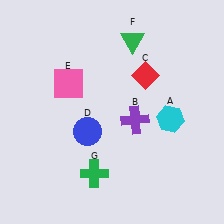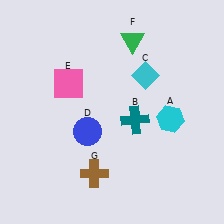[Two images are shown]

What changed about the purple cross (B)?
In Image 1, B is purple. In Image 2, it changed to teal.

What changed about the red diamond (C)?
In Image 1, C is red. In Image 2, it changed to cyan.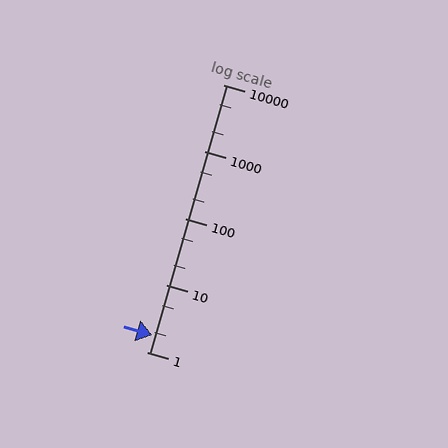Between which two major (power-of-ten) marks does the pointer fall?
The pointer is between 1 and 10.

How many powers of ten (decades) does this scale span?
The scale spans 4 decades, from 1 to 10000.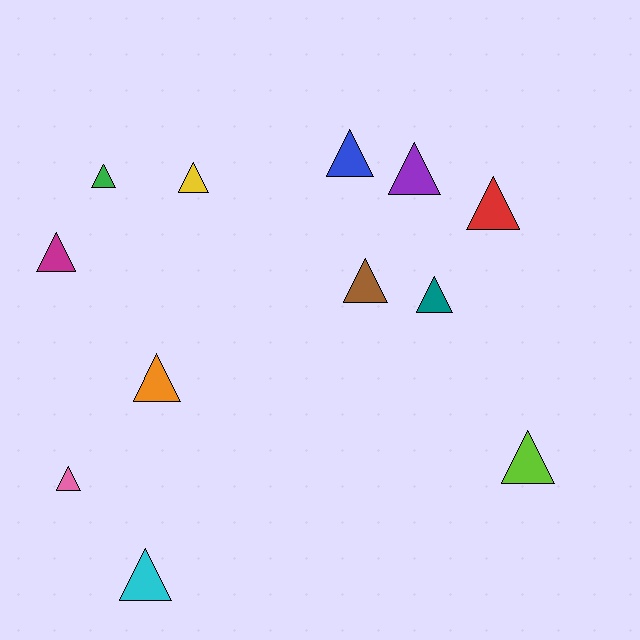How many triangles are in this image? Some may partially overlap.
There are 12 triangles.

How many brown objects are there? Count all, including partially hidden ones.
There is 1 brown object.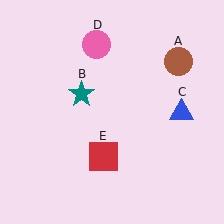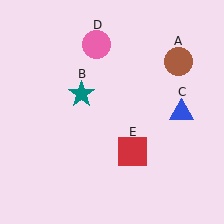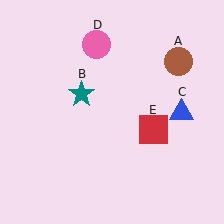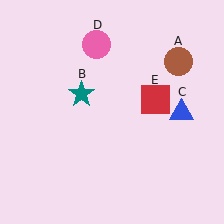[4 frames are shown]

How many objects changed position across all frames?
1 object changed position: red square (object E).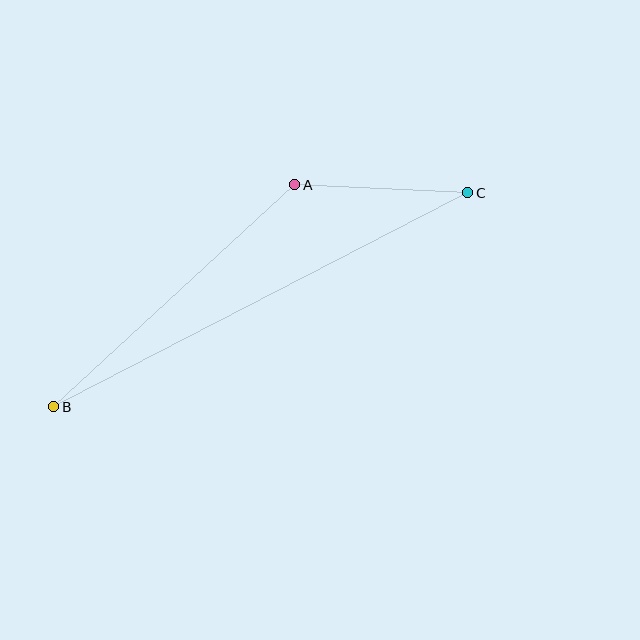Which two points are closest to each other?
Points A and C are closest to each other.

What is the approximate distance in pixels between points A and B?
The distance between A and B is approximately 328 pixels.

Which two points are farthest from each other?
Points B and C are farthest from each other.